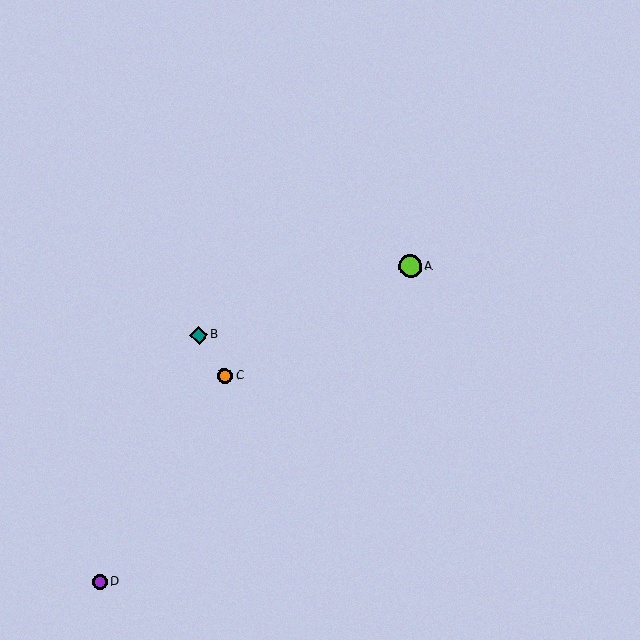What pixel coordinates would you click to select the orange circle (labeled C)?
Click at (225, 376) to select the orange circle C.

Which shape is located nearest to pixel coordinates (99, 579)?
The purple circle (labeled D) at (99, 582) is nearest to that location.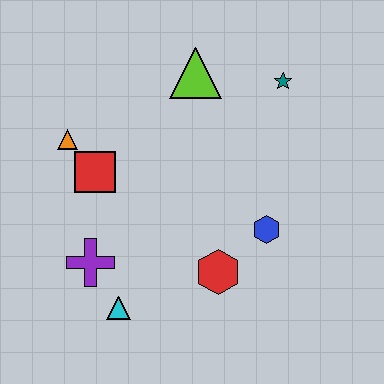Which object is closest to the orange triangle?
The red square is closest to the orange triangle.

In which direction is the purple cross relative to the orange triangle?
The purple cross is below the orange triangle.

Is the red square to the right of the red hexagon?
No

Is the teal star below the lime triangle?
Yes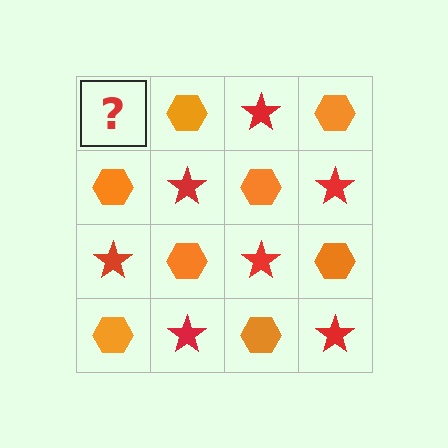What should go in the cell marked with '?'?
The missing cell should contain a red star.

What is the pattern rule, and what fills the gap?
The rule is that it alternates red star and orange hexagon in a checkerboard pattern. The gap should be filled with a red star.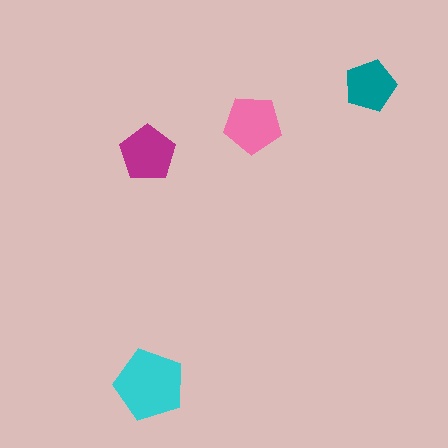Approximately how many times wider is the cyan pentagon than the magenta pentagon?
About 1.5 times wider.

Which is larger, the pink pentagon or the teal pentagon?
The pink one.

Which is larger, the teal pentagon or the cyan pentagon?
The cyan one.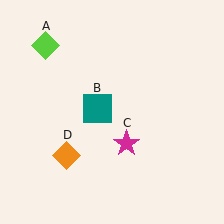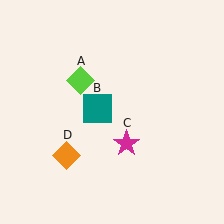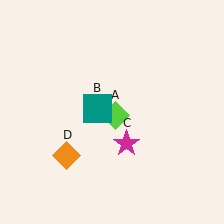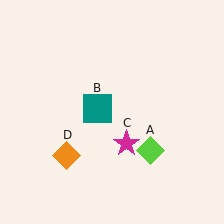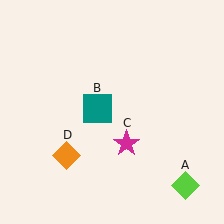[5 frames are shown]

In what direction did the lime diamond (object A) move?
The lime diamond (object A) moved down and to the right.